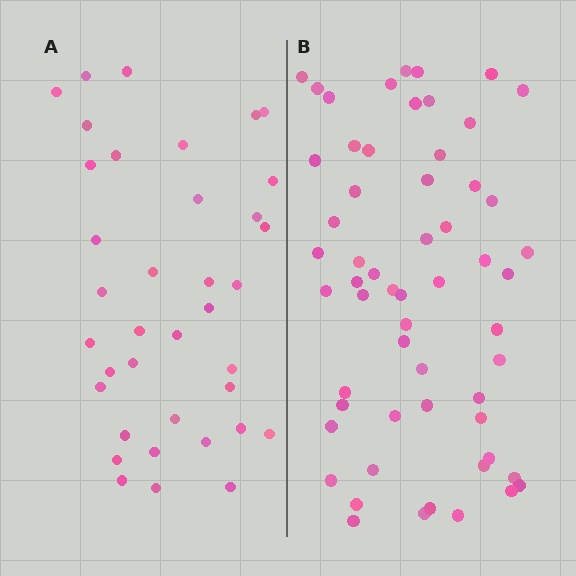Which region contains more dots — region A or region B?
Region B (the right region) has more dots.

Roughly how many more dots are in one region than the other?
Region B has approximately 20 more dots than region A.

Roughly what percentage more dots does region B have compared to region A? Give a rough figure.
About 55% more.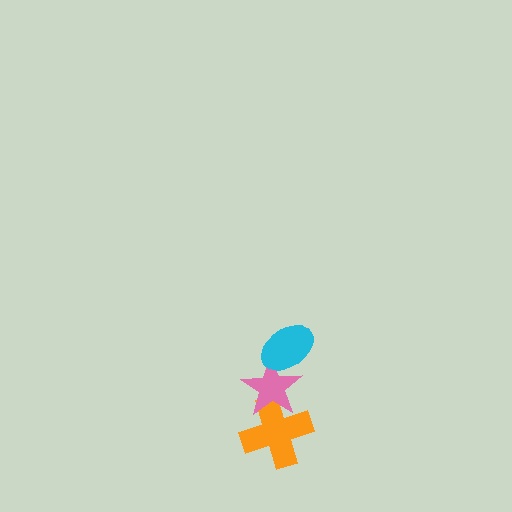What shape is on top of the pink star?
The cyan ellipse is on top of the pink star.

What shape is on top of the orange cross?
The pink star is on top of the orange cross.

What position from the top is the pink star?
The pink star is 2nd from the top.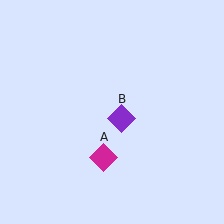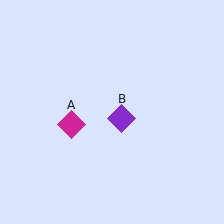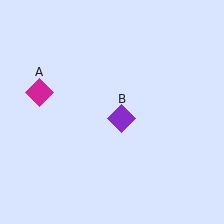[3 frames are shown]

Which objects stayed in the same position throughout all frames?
Purple diamond (object B) remained stationary.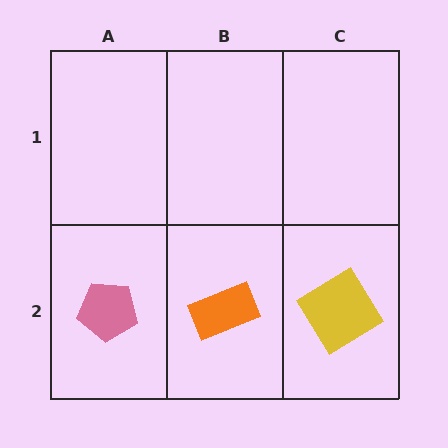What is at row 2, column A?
A pink pentagon.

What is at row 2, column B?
An orange rectangle.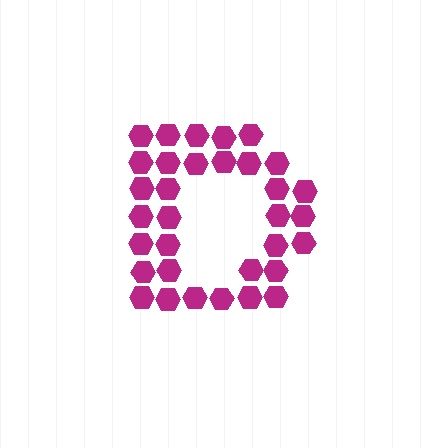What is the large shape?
The large shape is the letter D.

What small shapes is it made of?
It is made of small hexagons.